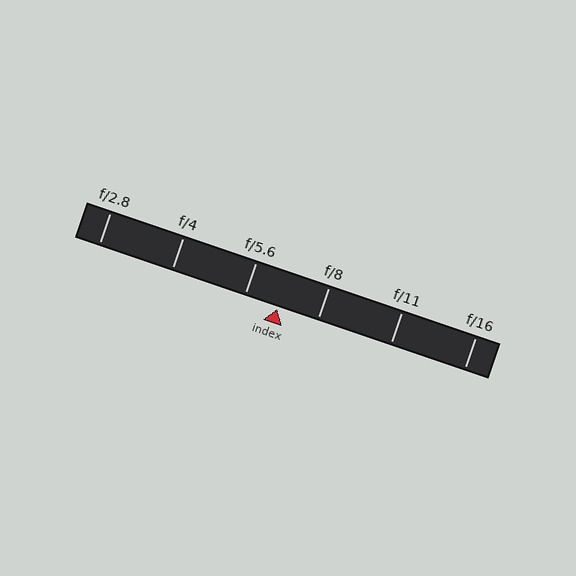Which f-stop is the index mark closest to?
The index mark is closest to f/5.6.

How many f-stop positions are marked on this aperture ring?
There are 6 f-stop positions marked.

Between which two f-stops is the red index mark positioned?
The index mark is between f/5.6 and f/8.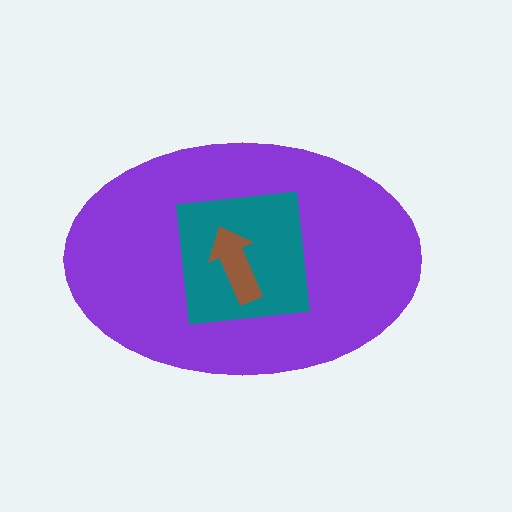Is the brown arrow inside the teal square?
Yes.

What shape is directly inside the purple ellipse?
The teal square.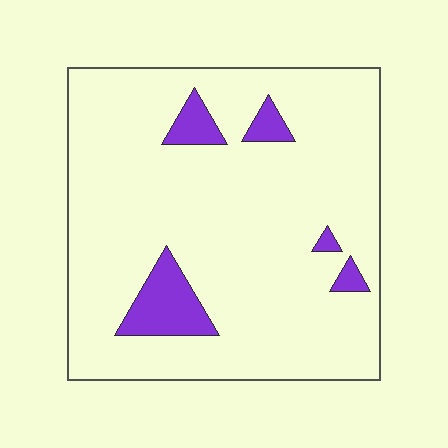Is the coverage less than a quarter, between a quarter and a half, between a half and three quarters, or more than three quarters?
Less than a quarter.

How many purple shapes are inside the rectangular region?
5.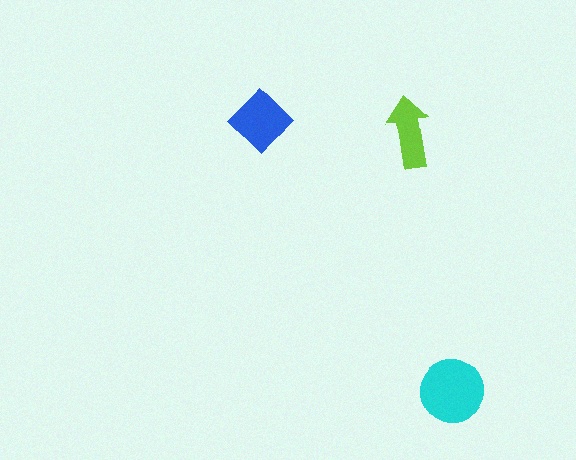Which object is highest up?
The blue diamond is topmost.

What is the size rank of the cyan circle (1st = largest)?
1st.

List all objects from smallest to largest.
The lime arrow, the blue diamond, the cyan circle.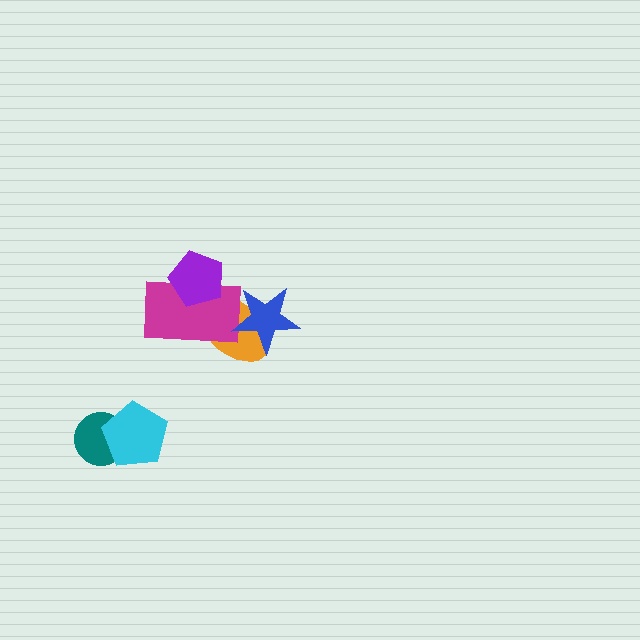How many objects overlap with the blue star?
2 objects overlap with the blue star.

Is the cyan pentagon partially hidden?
No, no other shape covers it.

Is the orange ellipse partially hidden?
Yes, it is partially covered by another shape.